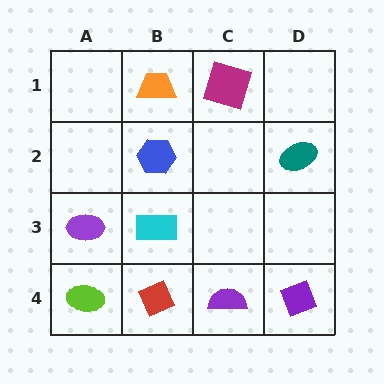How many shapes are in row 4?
4 shapes.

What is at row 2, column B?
A blue hexagon.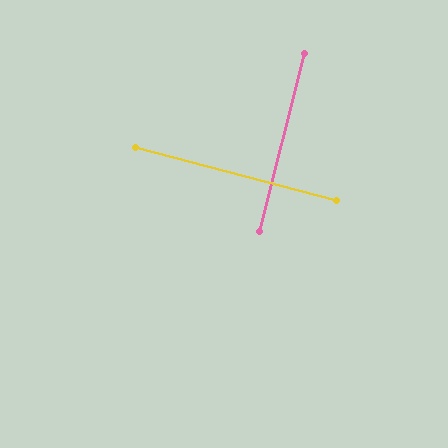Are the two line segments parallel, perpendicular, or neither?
Perpendicular — they meet at approximately 90°.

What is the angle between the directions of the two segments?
Approximately 90 degrees.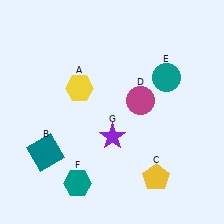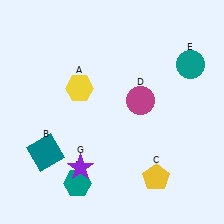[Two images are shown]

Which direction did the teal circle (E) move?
The teal circle (E) moved right.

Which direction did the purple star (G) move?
The purple star (G) moved left.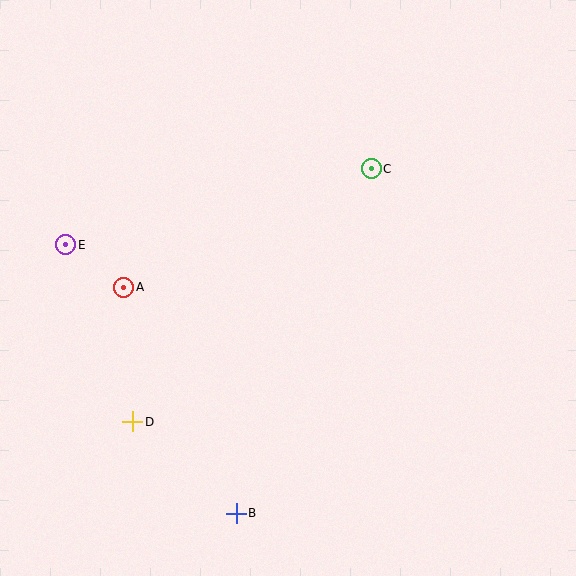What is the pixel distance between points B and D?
The distance between B and D is 138 pixels.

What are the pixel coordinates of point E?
Point E is at (66, 245).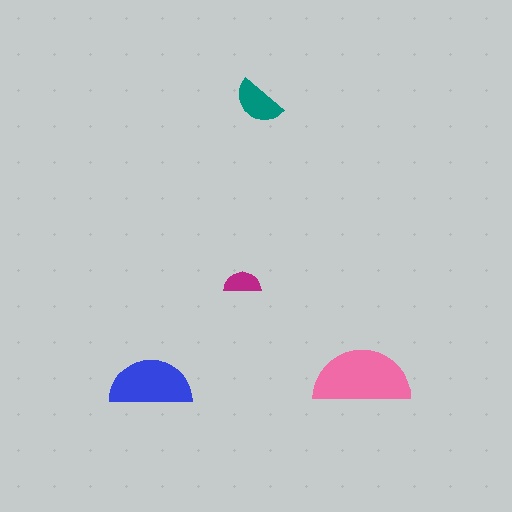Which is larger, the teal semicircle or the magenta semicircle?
The teal one.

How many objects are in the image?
There are 4 objects in the image.